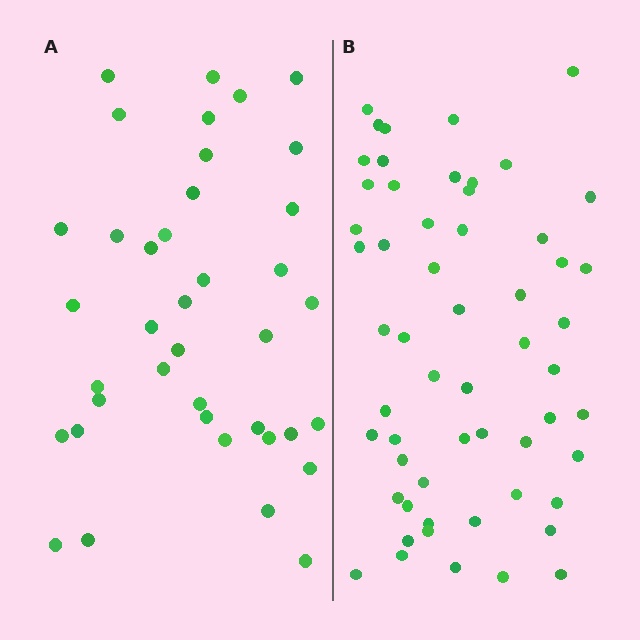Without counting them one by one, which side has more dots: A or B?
Region B (the right region) has more dots.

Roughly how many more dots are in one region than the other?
Region B has approximately 20 more dots than region A.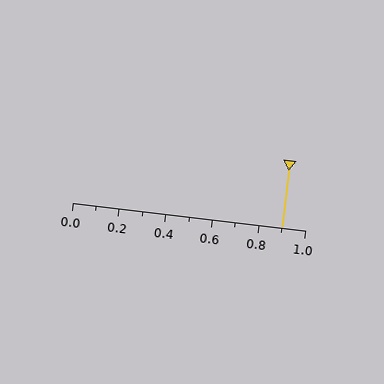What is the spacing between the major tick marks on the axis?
The major ticks are spaced 0.2 apart.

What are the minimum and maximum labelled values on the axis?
The axis runs from 0.0 to 1.0.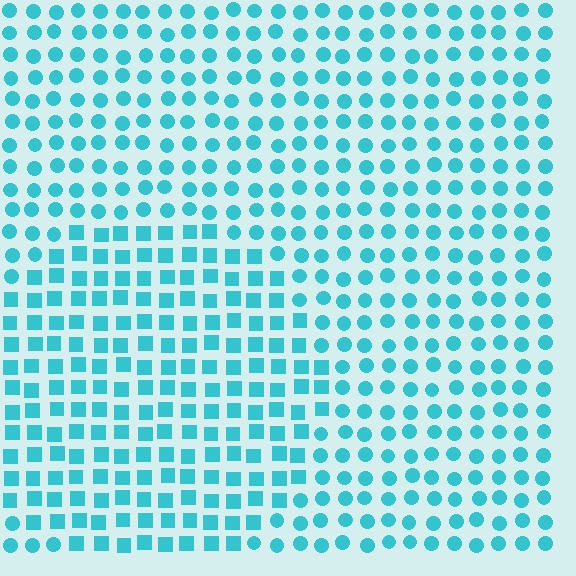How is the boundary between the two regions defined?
The boundary is defined by a change in element shape: squares inside vs. circles outside. All elements share the same color and spacing.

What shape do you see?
I see a circle.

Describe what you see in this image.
The image is filled with small cyan elements arranged in a uniform grid. A circle-shaped region contains squares, while the surrounding area contains circles. The boundary is defined purely by the change in element shape.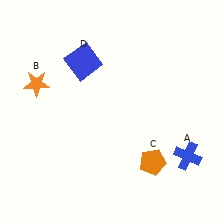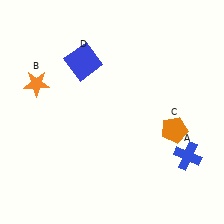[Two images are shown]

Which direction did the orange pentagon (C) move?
The orange pentagon (C) moved up.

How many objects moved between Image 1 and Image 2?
1 object moved between the two images.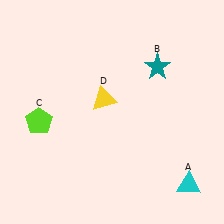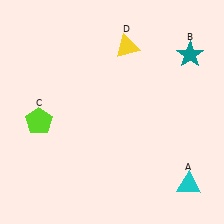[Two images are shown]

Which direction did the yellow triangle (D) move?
The yellow triangle (D) moved up.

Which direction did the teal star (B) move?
The teal star (B) moved right.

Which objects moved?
The objects that moved are: the teal star (B), the yellow triangle (D).